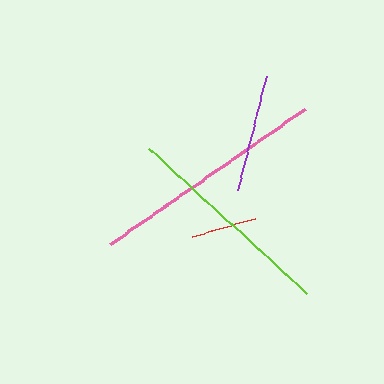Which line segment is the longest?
The pink line is the longest at approximately 237 pixels.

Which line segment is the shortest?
The red line is the shortest at approximately 66 pixels.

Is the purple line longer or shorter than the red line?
The purple line is longer than the red line.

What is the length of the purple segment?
The purple segment is approximately 117 pixels long.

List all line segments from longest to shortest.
From longest to shortest: pink, lime, purple, red.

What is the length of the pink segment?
The pink segment is approximately 237 pixels long.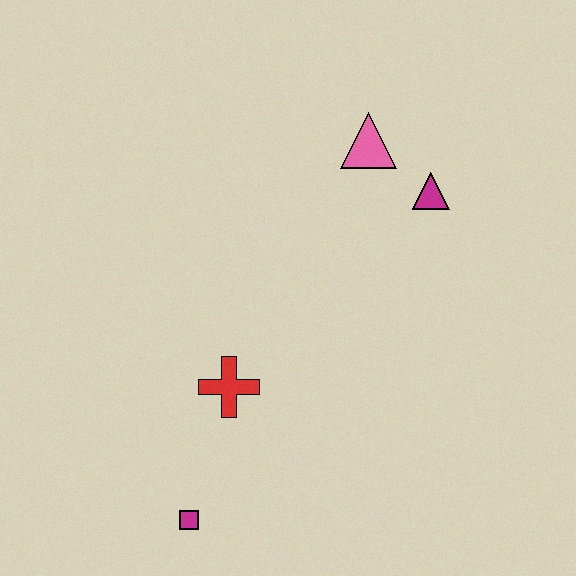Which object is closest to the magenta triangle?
The pink triangle is closest to the magenta triangle.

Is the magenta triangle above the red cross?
Yes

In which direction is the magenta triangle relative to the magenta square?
The magenta triangle is above the magenta square.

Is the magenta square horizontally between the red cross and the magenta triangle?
No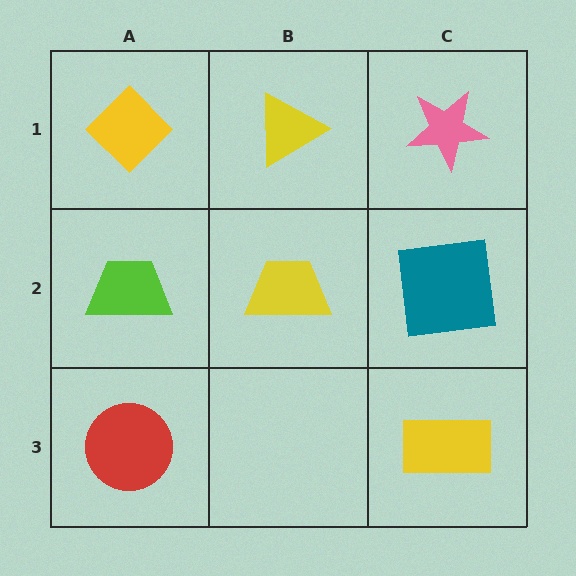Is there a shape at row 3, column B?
No, that cell is empty.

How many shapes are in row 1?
3 shapes.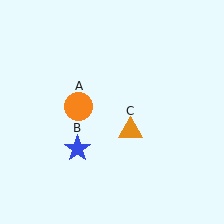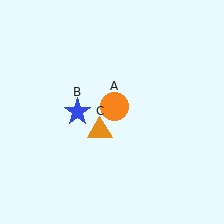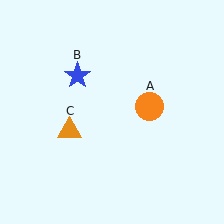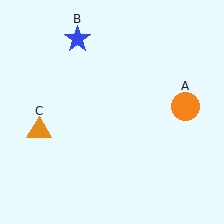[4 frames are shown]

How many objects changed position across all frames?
3 objects changed position: orange circle (object A), blue star (object B), orange triangle (object C).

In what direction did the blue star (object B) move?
The blue star (object B) moved up.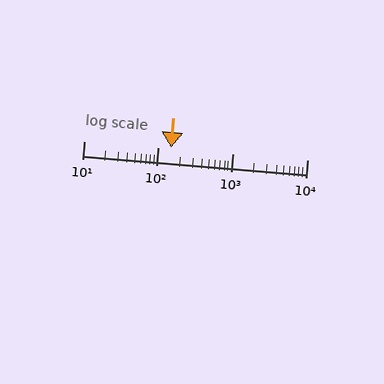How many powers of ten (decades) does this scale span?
The scale spans 3 decades, from 10 to 10000.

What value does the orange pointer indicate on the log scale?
The pointer indicates approximately 150.